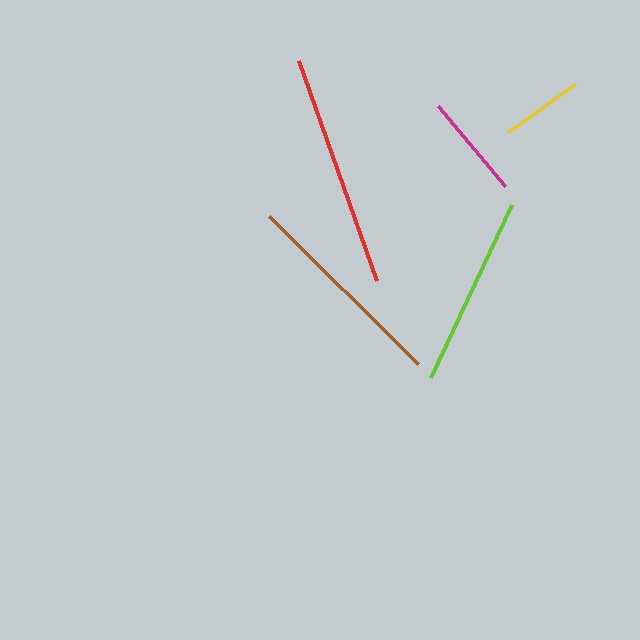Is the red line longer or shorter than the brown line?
The red line is longer than the brown line.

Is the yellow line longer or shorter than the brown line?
The brown line is longer than the yellow line.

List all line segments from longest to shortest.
From longest to shortest: red, brown, lime, magenta, yellow.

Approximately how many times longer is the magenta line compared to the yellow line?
The magenta line is approximately 1.3 times the length of the yellow line.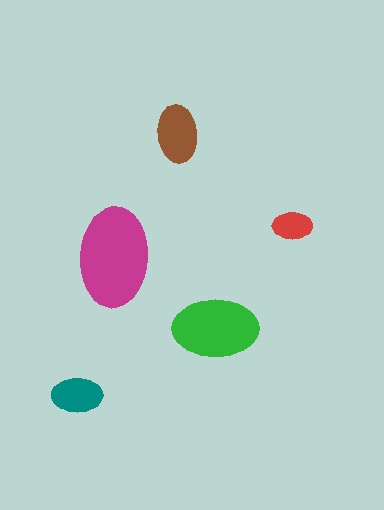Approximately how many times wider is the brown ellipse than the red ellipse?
About 1.5 times wider.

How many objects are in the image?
There are 5 objects in the image.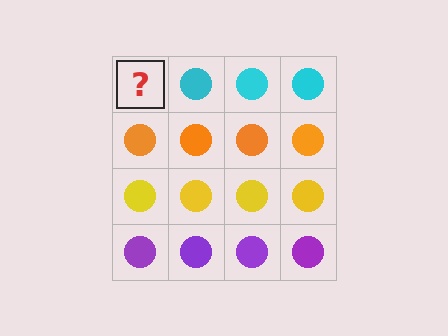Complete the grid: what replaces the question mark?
The question mark should be replaced with a cyan circle.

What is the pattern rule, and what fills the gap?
The rule is that each row has a consistent color. The gap should be filled with a cyan circle.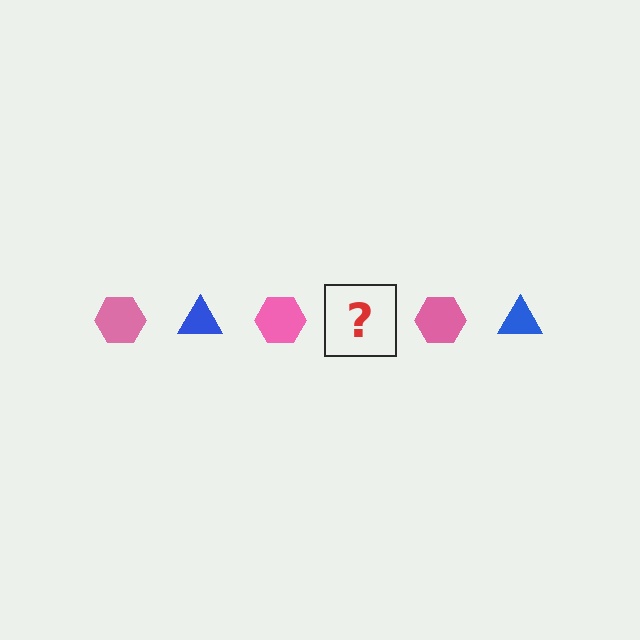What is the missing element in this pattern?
The missing element is a blue triangle.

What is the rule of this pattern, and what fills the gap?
The rule is that the pattern alternates between pink hexagon and blue triangle. The gap should be filled with a blue triangle.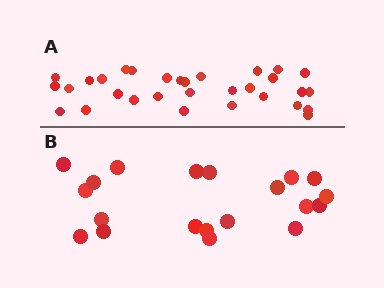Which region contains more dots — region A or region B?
Region A (the top region) has more dots.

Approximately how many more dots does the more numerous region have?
Region A has roughly 12 or so more dots than region B.